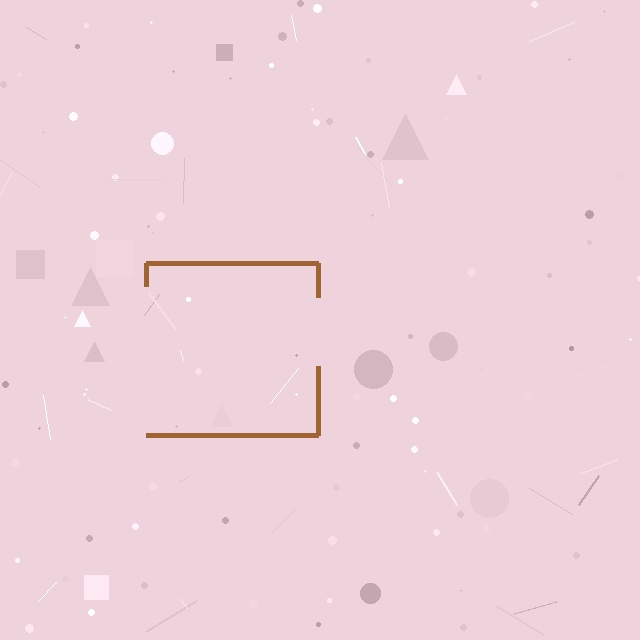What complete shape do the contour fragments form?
The contour fragments form a square.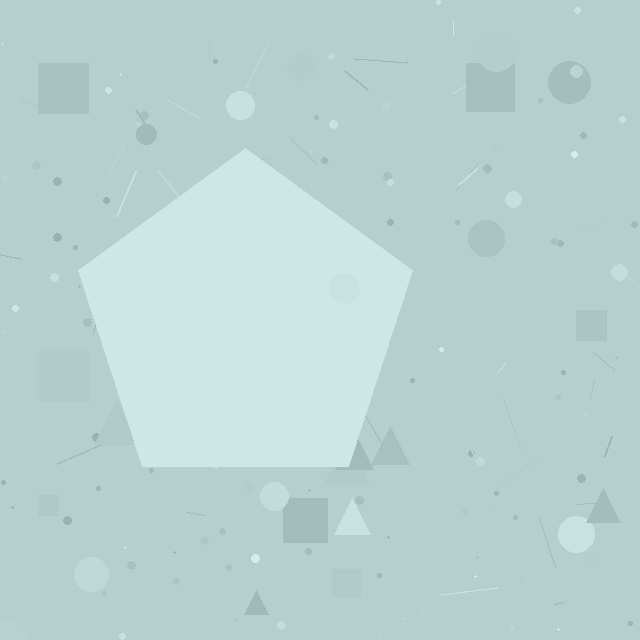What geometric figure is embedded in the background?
A pentagon is embedded in the background.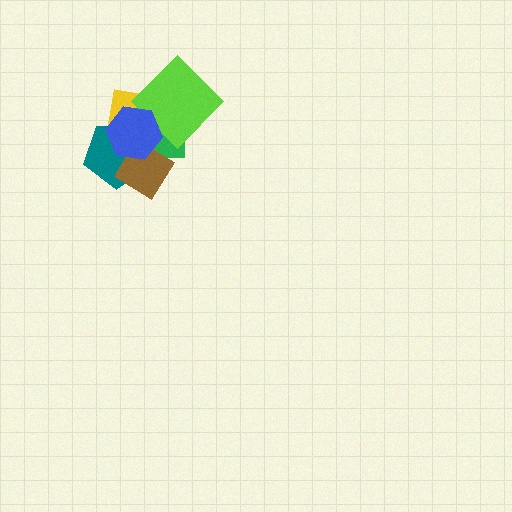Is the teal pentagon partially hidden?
Yes, it is partially covered by another shape.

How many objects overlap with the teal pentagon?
4 objects overlap with the teal pentagon.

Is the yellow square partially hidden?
Yes, it is partially covered by another shape.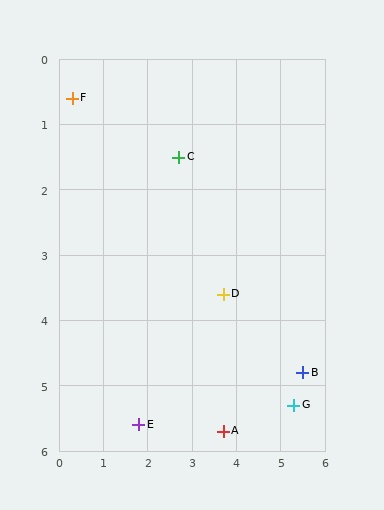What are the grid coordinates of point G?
Point G is at approximately (5.3, 5.3).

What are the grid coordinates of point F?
Point F is at approximately (0.3, 0.6).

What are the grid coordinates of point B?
Point B is at approximately (5.5, 4.8).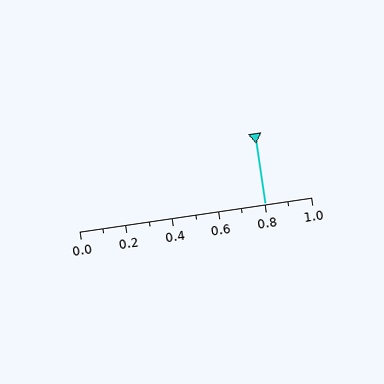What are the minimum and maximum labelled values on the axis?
The axis runs from 0.0 to 1.0.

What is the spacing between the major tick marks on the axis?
The major ticks are spaced 0.2 apart.